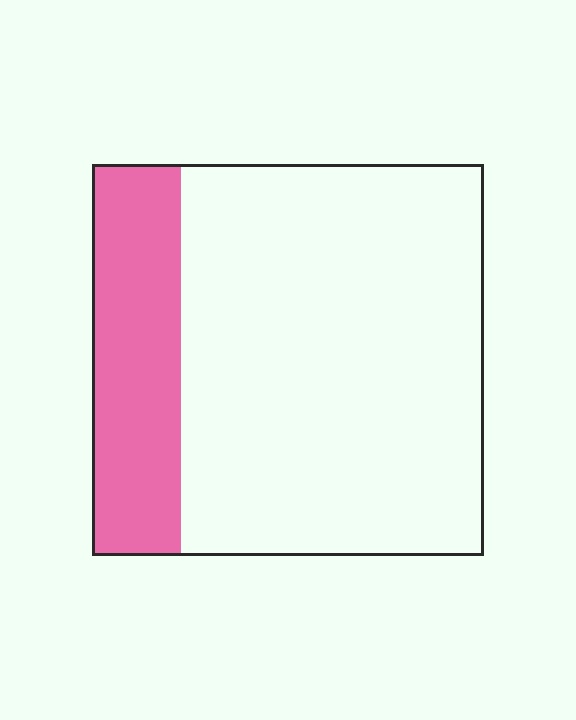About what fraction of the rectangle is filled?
About one quarter (1/4).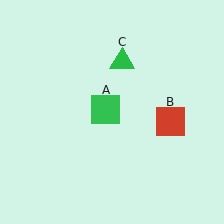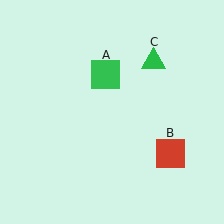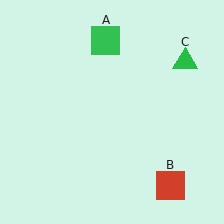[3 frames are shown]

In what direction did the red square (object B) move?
The red square (object B) moved down.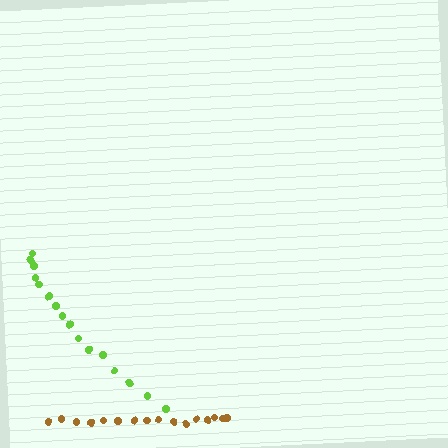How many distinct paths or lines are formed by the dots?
There are 2 distinct paths.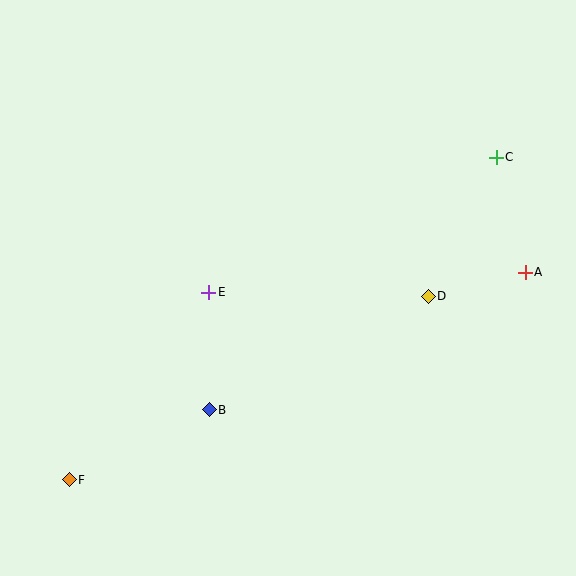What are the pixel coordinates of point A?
Point A is at (525, 272).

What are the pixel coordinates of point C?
Point C is at (496, 157).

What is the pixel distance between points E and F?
The distance between E and F is 234 pixels.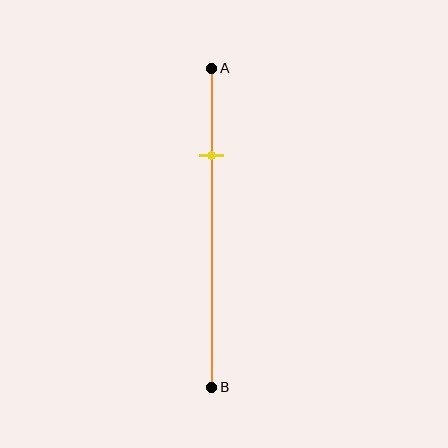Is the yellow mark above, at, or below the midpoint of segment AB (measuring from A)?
The yellow mark is above the midpoint of segment AB.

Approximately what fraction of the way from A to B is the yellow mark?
The yellow mark is approximately 25% of the way from A to B.